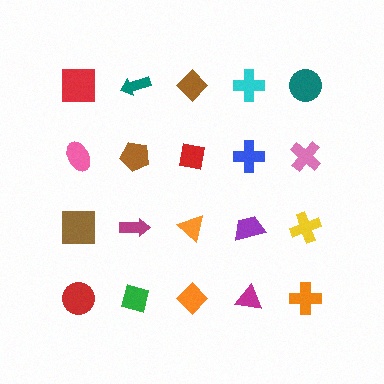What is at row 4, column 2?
A green square.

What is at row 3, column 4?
A purple trapezoid.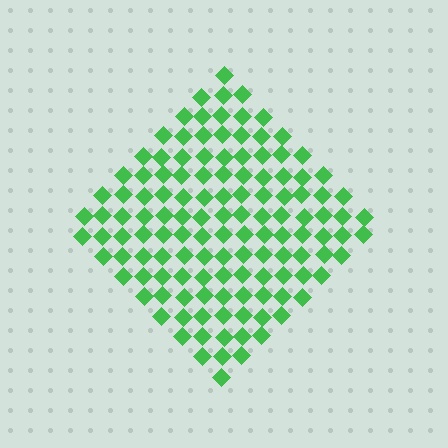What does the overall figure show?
The overall figure shows a diamond.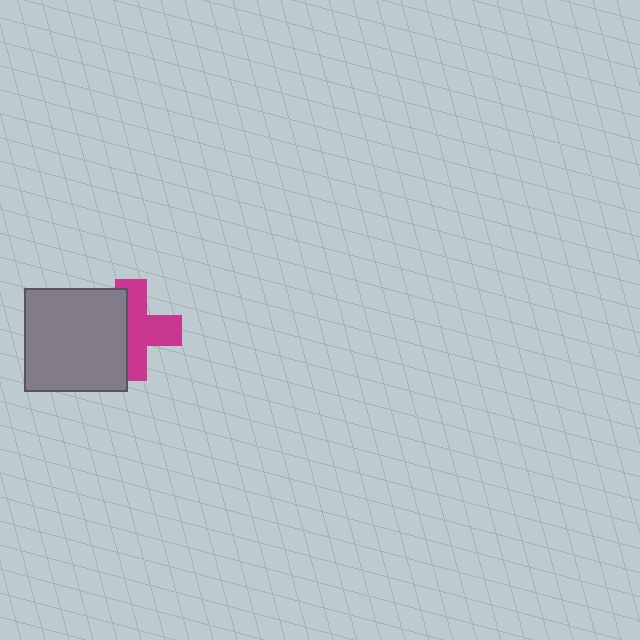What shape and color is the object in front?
The object in front is a gray square.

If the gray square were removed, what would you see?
You would see the complete magenta cross.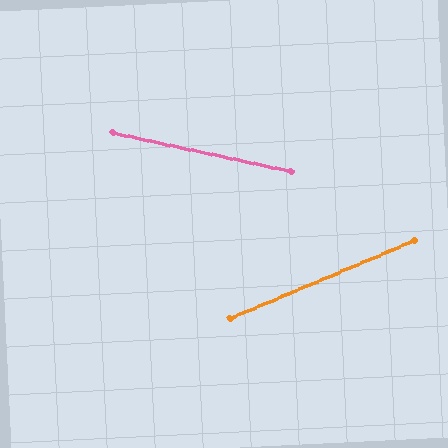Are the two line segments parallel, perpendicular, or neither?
Neither parallel nor perpendicular — they differ by about 35°.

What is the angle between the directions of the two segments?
Approximately 35 degrees.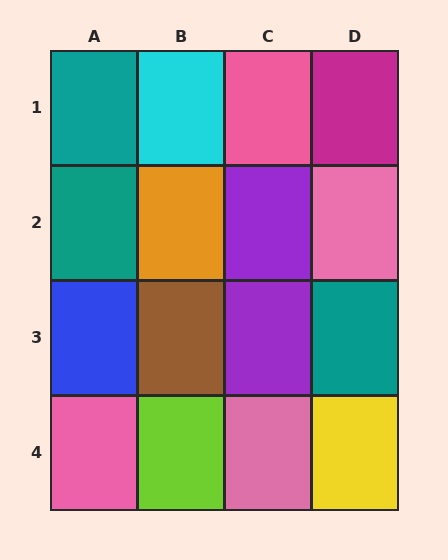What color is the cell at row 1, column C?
Pink.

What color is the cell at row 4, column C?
Pink.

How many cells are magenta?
1 cell is magenta.